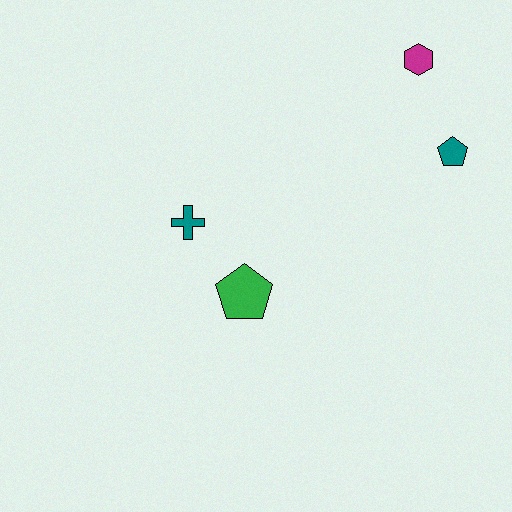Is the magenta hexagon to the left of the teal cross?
No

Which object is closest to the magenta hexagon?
The teal pentagon is closest to the magenta hexagon.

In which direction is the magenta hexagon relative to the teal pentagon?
The magenta hexagon is above the teal pentagon.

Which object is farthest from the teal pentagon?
The teal cross is farthest from the teal pentagon.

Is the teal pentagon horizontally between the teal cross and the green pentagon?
No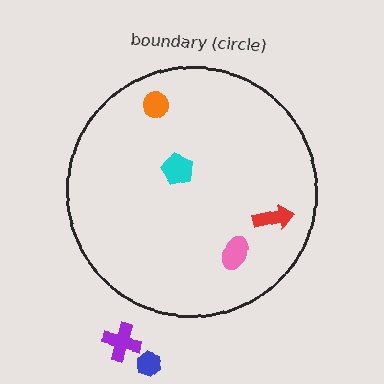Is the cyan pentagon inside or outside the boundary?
Inside.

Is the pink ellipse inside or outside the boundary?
Inside.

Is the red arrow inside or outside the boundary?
Inside.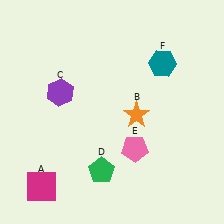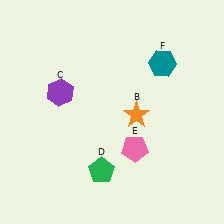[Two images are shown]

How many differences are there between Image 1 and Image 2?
There is 1 difference between the two images.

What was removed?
The magenta square (A) was removed in Image 2.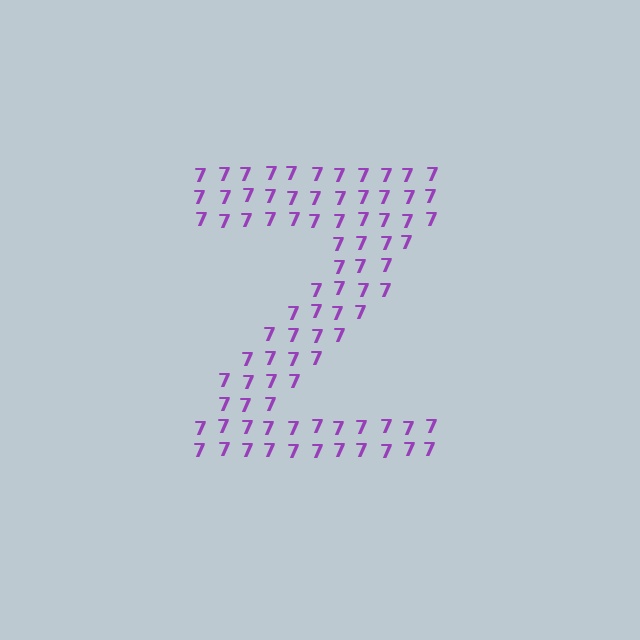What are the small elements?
The small elements are digit 7's.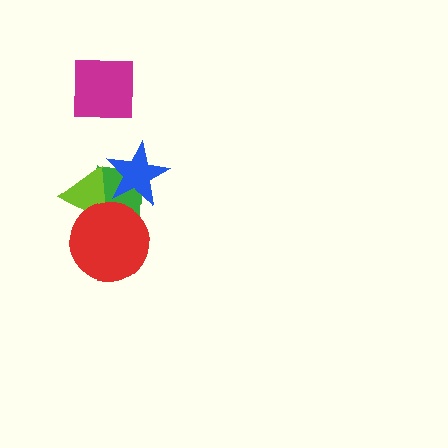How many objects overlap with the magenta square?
0 objects overlap with the magenta square.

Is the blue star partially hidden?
Yes, it is partially covered by another shape.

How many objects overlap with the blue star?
2 objects overlap with the blue star.